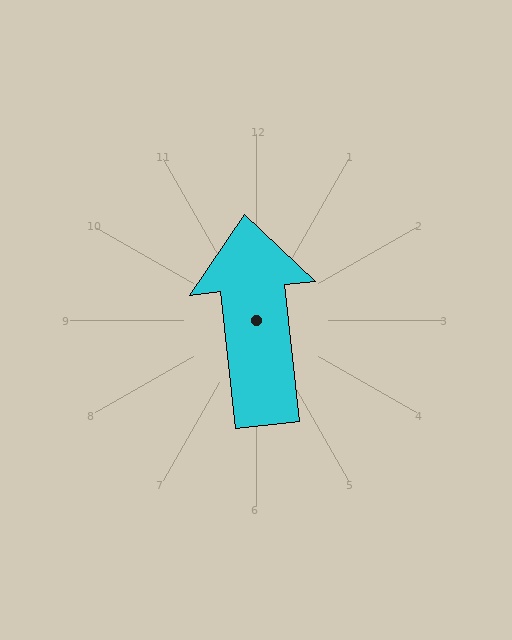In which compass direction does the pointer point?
North.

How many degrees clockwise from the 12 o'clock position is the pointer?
Approximately 354 degrees.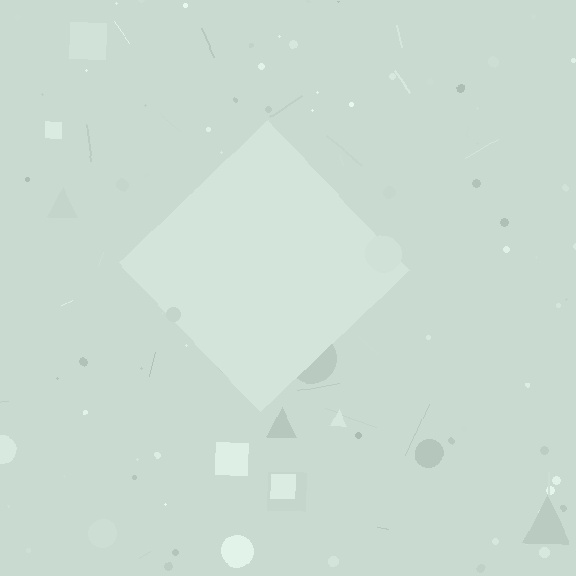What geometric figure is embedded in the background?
A diamond is embedded in the background.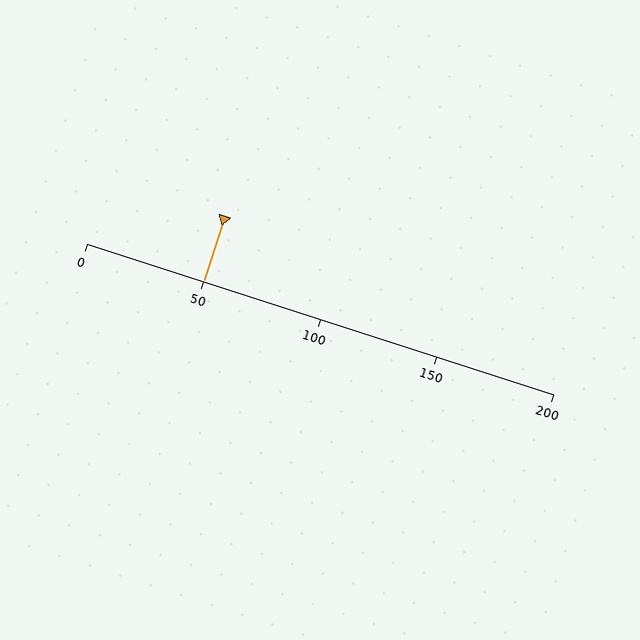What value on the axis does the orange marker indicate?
The marker indicates approximately 50.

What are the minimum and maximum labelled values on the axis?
The axis runs from 0 to 200.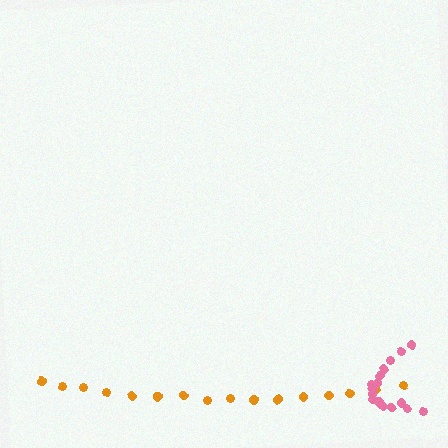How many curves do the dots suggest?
There are 2 distinct paths.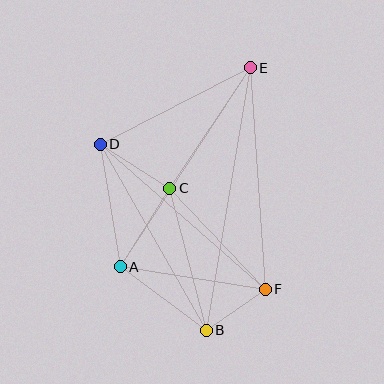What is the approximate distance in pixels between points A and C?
The distance between A and C is approximately 93 pixels.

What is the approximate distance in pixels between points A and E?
The distance between A and E is approximately 238 pixels.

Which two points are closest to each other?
Points B and F are closest to each other.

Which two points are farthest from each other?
Points B and E are farthest from each other.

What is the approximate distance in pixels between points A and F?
The distance between A and F is approximately 147 pixels.